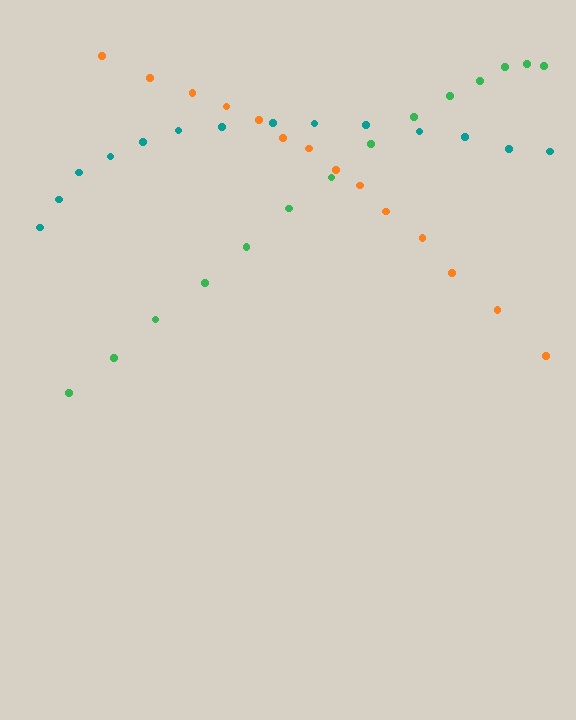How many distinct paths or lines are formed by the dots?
There are 3 distinct paths.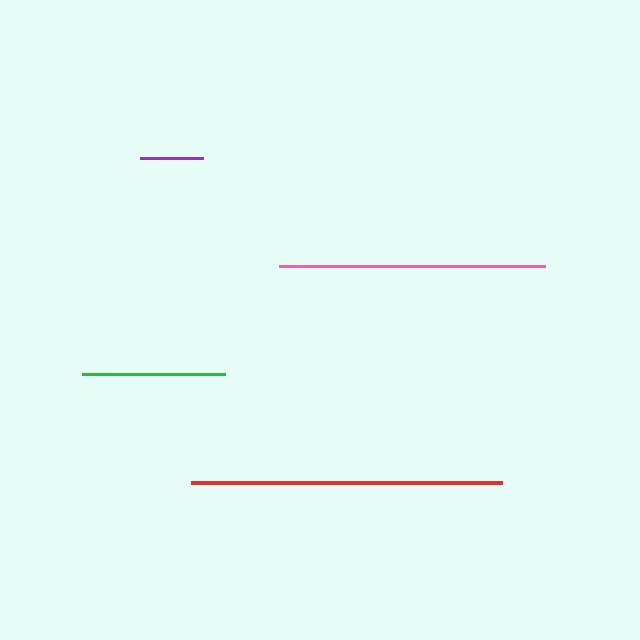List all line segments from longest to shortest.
From longest to shortest: red, pink, green, purple.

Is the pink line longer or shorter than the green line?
The pink line is longer than the green line.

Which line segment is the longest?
The red line is the longest at approximately 311 pixels.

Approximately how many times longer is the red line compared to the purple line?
The red line is approximately 5.0 times the length of the purple line.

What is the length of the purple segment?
The purple segment is approximately 63 pixels long.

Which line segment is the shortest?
The purple line is the shortest at approximately 63 pixels.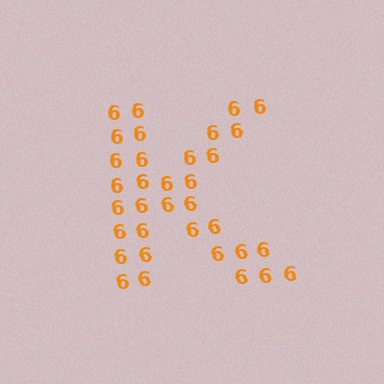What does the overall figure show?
The overall figure shows the letter K.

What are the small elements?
The small elements are digit 6's.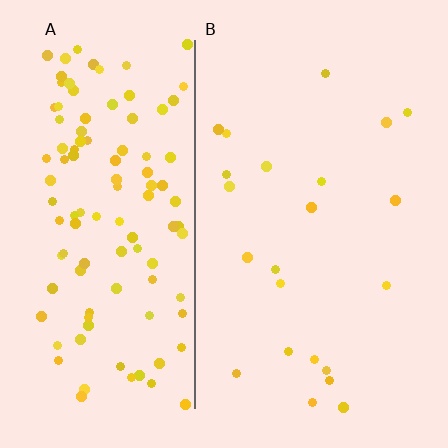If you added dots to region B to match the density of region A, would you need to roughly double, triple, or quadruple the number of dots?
Approximately quadruple.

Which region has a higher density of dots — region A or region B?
A (the left).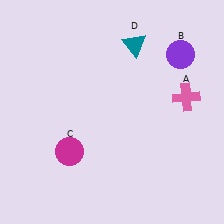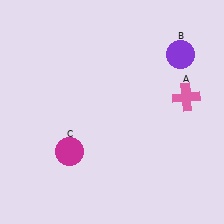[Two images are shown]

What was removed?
The teal triangle (D) was removed in Image 2.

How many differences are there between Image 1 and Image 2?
There is 1 difference between the two images.